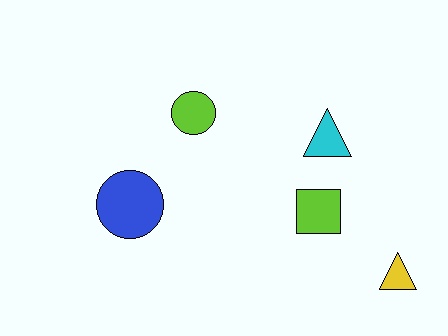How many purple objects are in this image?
There are no purple objects.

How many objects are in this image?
There are 5 objects.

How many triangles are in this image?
There are 2 triangles.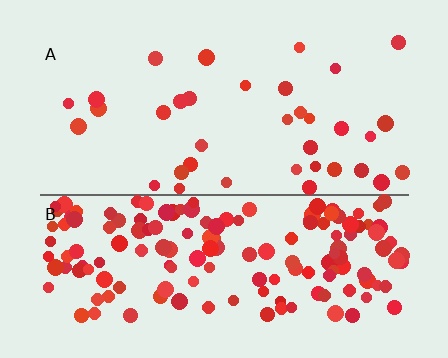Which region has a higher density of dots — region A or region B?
B (the bottom).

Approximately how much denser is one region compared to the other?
Approximately 4.4× — region B over region A.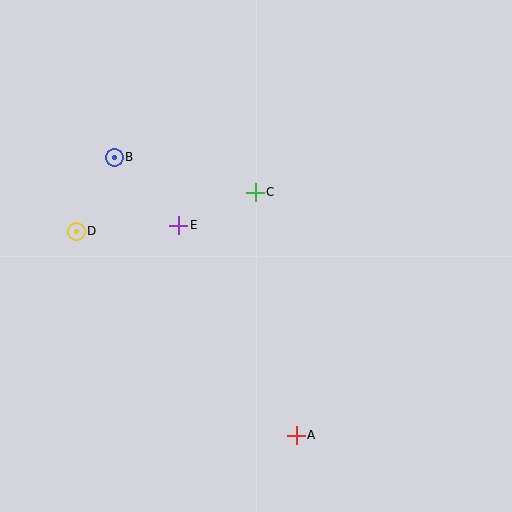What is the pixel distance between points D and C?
The distance between D and C is 183 pixels.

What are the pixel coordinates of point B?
Point B is at (114, 157).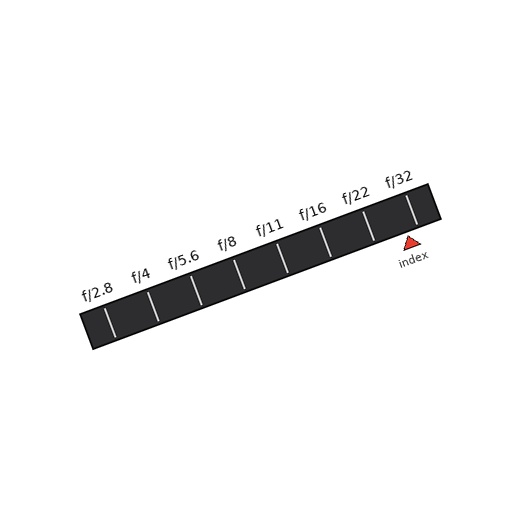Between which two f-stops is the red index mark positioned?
The index mark is between f/22 and f/32.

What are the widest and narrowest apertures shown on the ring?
The widest aperture shown is f/2.8 and the narrowest is f/32.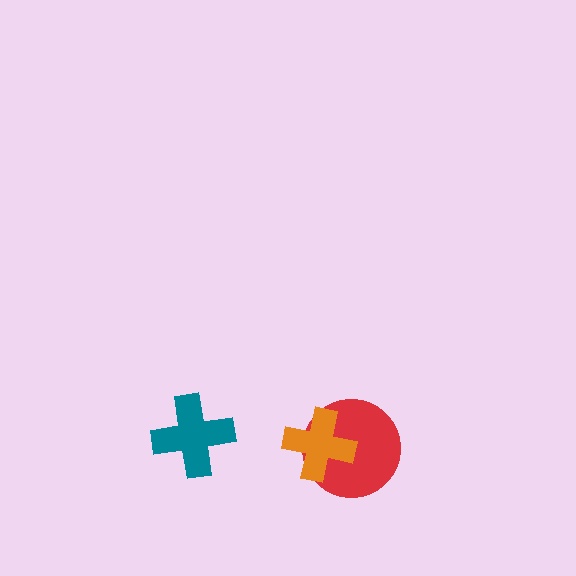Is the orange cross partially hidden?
No, no other shape covers it.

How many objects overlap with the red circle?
1 object overlaps with the red circle.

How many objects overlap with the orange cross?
1 object overlaps with the orange cross.